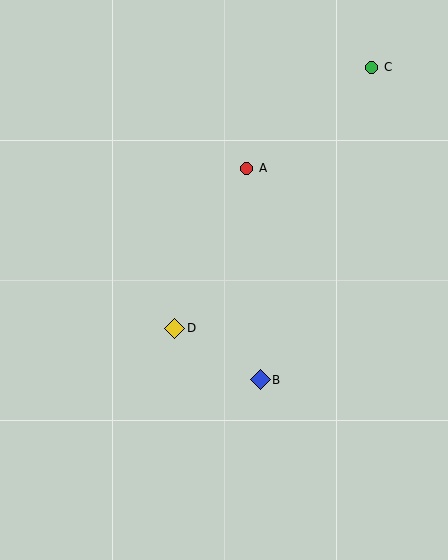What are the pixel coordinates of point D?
Point D is at (175, 328).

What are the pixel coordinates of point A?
Point A is at (247, 168).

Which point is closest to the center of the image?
Point D at (175, 328) is closest to the center.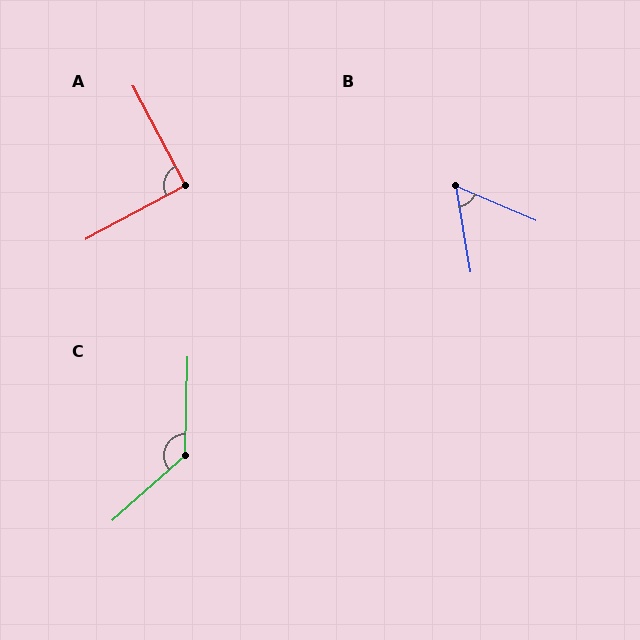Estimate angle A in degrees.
Approximately 90 degrees.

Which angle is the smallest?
B, at approximately 57 degrees.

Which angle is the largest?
C, at approximately 133 degrees.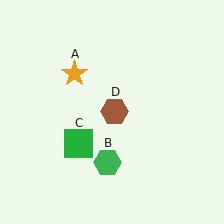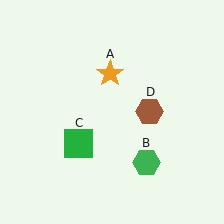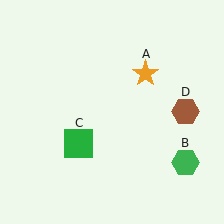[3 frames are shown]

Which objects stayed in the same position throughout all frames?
Green square (object C) remained stationary.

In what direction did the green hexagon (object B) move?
The green hexagon (object B) moved right.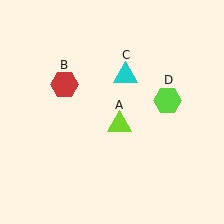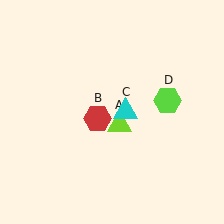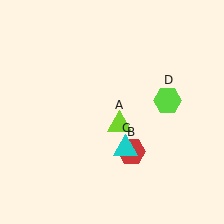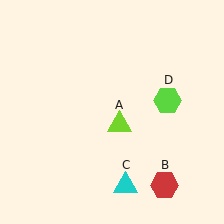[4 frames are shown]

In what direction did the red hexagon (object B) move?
The red hexagon (object B) moved down and to the right.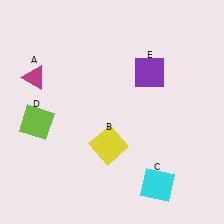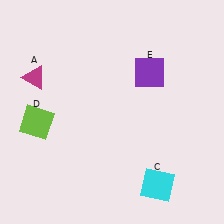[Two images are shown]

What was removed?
The yellow square (B) was removed in Image 2.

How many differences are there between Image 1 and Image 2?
There is 1 difference between the two images.